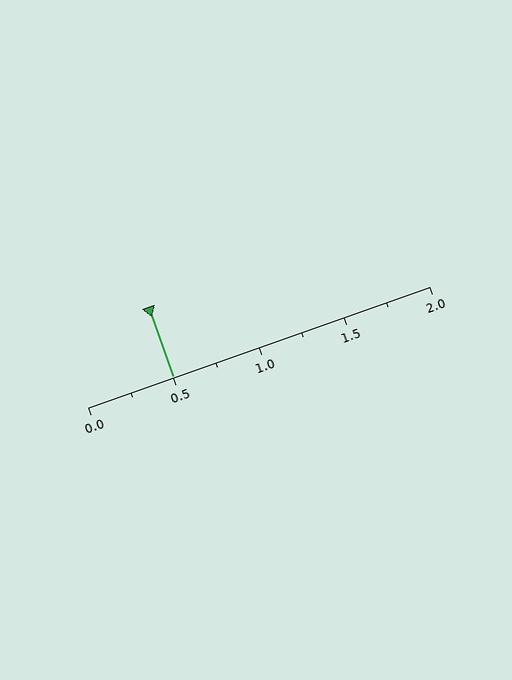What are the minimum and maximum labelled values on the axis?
The axis runs from 0.0 to 2.0.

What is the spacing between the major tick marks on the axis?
The major ticks are spaced 0.5 apart.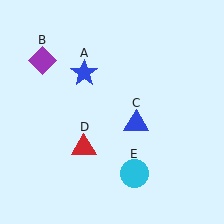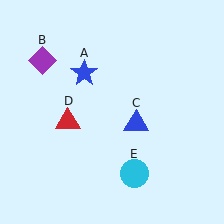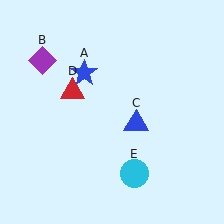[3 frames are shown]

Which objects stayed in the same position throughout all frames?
Blue star (object A) and purple diamond (object B) and blue triangle (object C) and cyan circle (object E) remained stationary.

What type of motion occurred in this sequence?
The red triangle (object D) rotated clockwise around the center of the scene.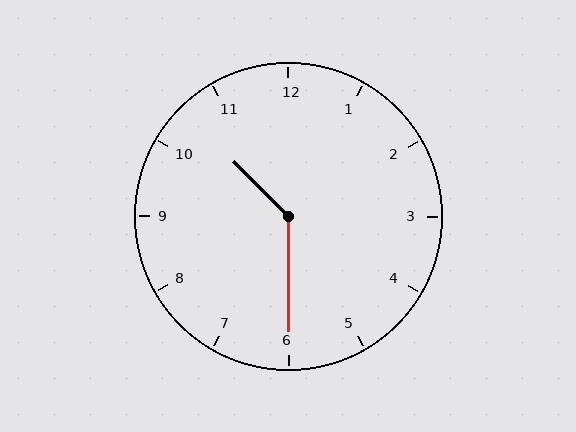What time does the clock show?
10:30.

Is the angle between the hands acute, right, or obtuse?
It is obtuse.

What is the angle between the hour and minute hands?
Approximately 135 degrees.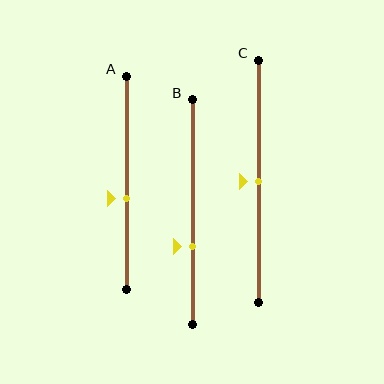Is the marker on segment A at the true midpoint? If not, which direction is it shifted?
No, the marker on segment A is shifted downward by about 7% of the segment length.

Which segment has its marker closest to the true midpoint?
Segment C has its marker closest to the true midpoint.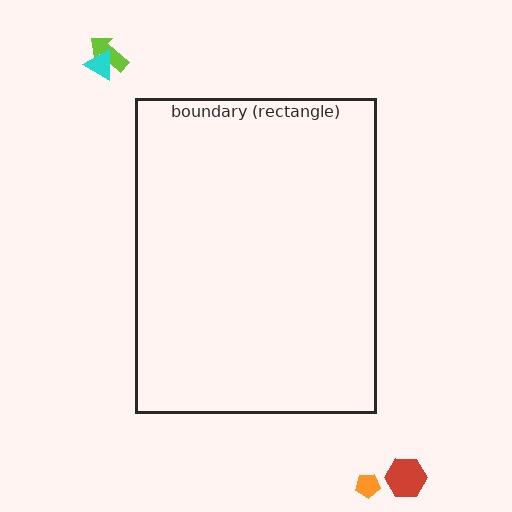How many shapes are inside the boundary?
0 inside, 4 outside.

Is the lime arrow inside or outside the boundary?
Outside.